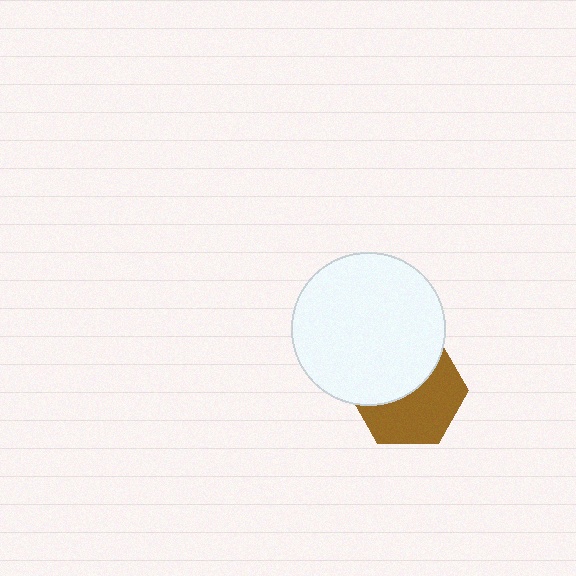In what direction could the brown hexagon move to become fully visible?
The brown hexagon could move down. That would shift it out from behind the white circle entirely.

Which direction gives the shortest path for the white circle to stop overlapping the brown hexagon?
Moving up gives the shortest separation.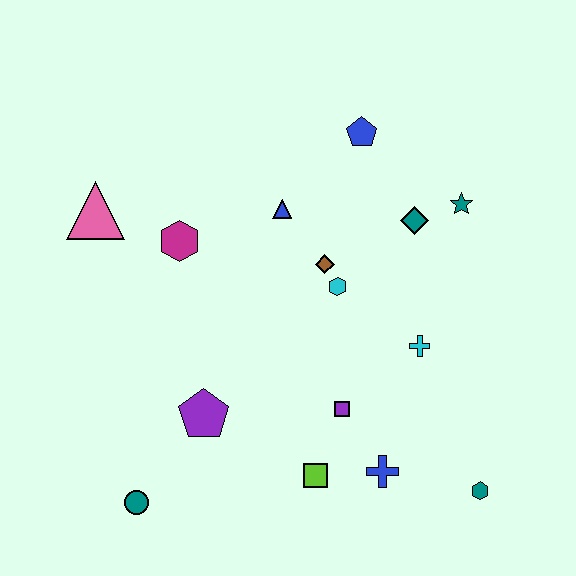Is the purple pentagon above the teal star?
No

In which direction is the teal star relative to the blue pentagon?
The teal star is to the right of the blue pentagon.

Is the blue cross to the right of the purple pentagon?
Yes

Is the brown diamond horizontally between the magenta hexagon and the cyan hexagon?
Yes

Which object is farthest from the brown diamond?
The teal circle is farthest from the brown diamond.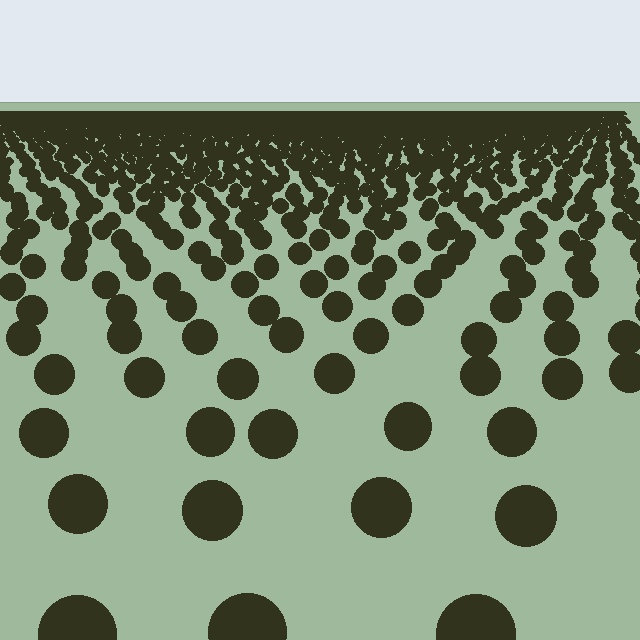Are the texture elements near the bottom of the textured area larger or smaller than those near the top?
Larger. Near the bottom, elements are closer to the viewer and appear at a bigger on-screen size.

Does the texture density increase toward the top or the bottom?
Density increases toward the top.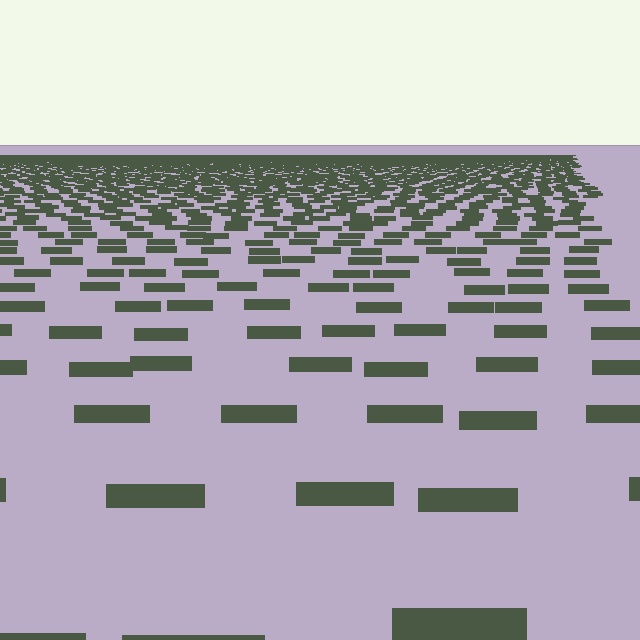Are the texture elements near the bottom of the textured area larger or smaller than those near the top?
Larger. Near the bottom, elements are closer to the viewer and appear at a bigger on-screen size.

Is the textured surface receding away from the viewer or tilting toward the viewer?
The surface is receding away from the viewer. Texture elements get smaller and denser toward the top.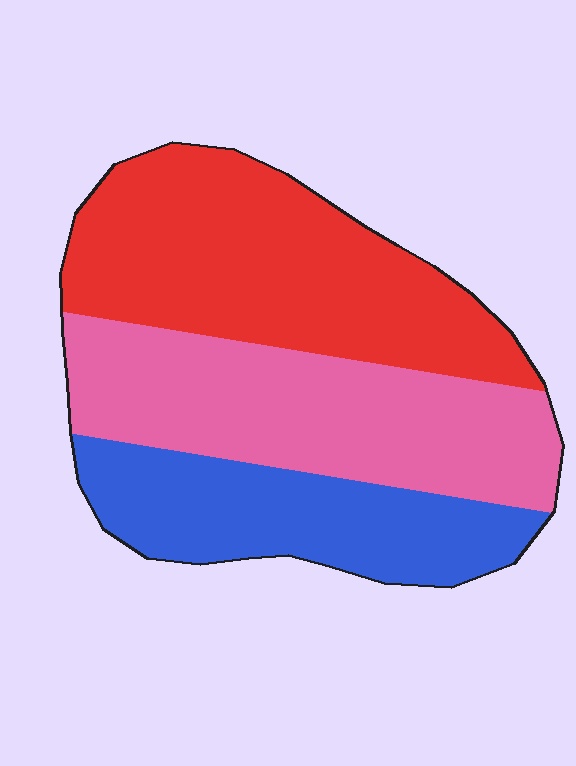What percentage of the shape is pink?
Pink takes up between a third and a half of the shape.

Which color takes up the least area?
Blue, at roughly 25%.